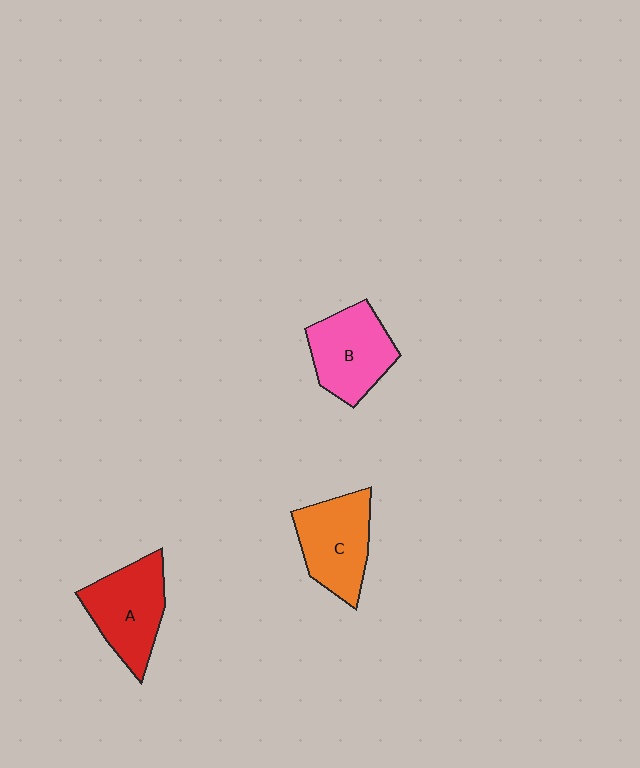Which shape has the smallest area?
Shape B (pink).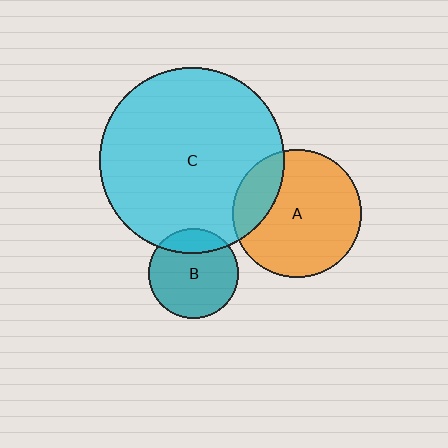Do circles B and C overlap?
Yes.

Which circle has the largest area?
Circle C (cyan).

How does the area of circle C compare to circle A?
Approximately 2.1 times.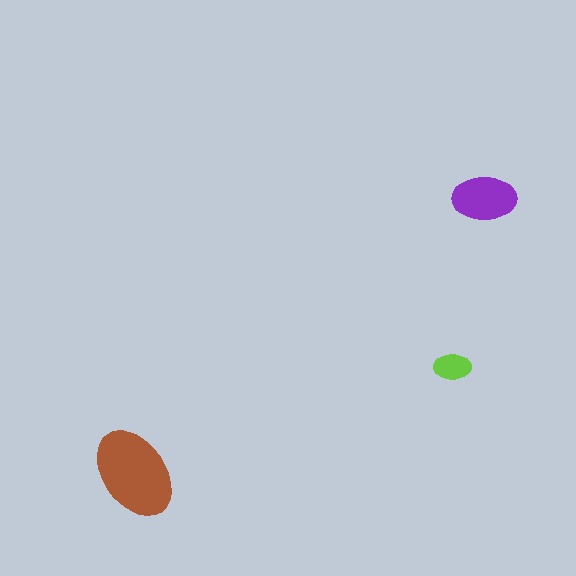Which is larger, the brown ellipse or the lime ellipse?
The brown one.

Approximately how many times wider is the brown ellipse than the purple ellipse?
About 1.5 times wider.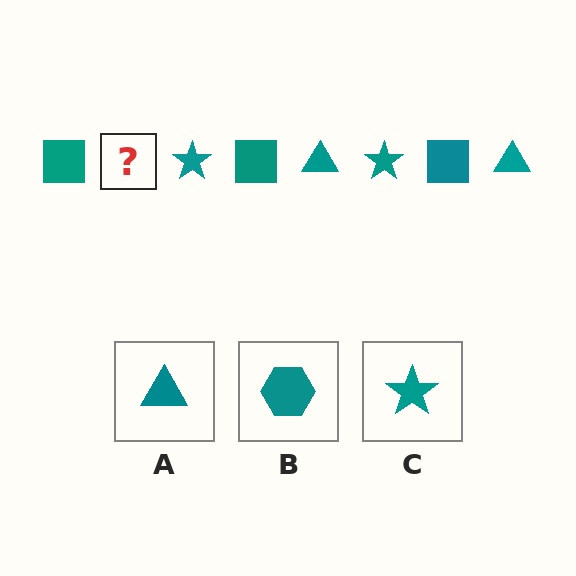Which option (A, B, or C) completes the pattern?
A.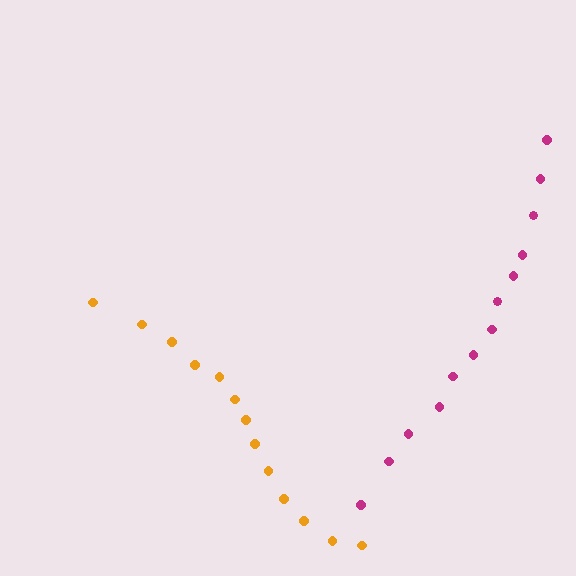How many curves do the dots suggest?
There are 2 distinct paths.